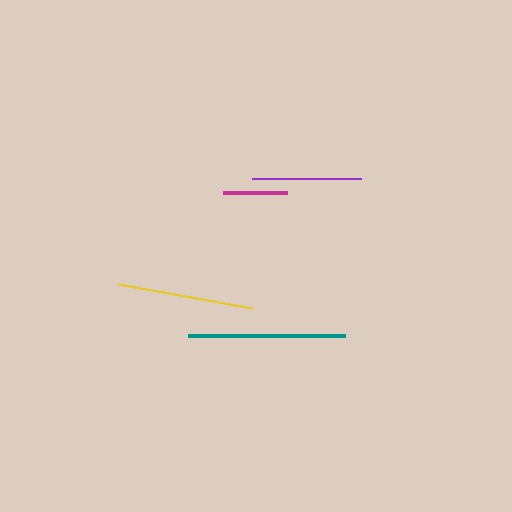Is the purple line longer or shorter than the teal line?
The teal line is longer than the purple line.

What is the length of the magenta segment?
The magenta segment is approximately 64 pixels long.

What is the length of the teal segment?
The teal segment is approximately 157 pixels long.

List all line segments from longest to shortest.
From longest to shortest: teal, yellow, purple, magenta.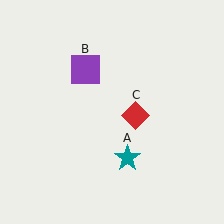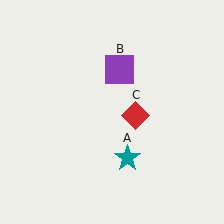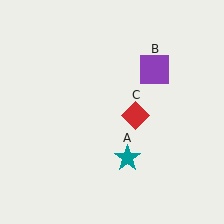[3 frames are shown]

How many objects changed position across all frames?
1 object changed position: purple square (object B).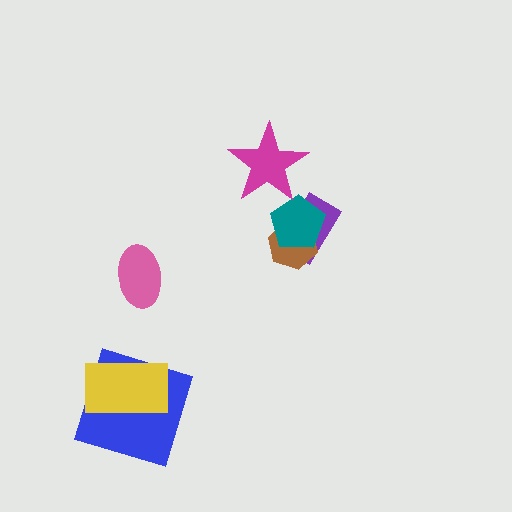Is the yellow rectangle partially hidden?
No, no other shape covers it.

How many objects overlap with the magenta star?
0 objects overlap with the magenta star.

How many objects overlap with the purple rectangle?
2 objects overlap with the purple rectangle.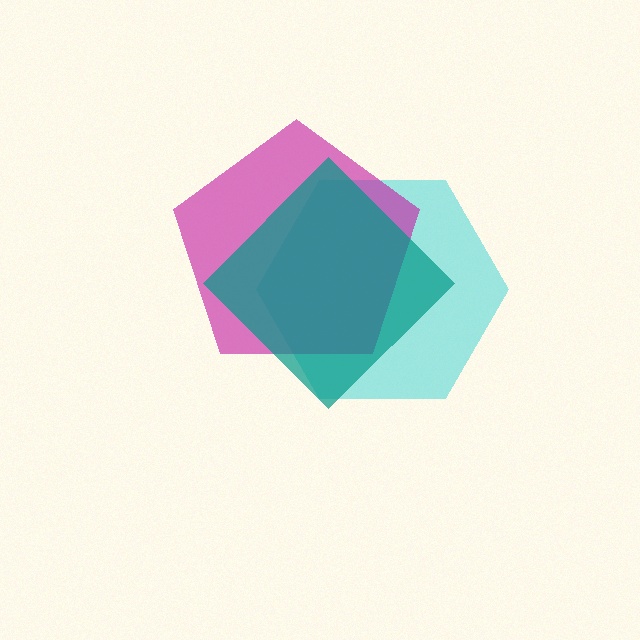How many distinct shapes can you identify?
There are 3 distinct shapes: a cyan hexagon, a magenta pentagon, a teal diamond.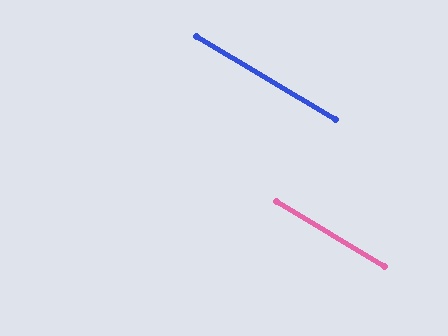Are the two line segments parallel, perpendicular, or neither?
Parallel — their directions differ by only 0.3°.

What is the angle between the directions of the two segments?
Approximately 0 degrees.